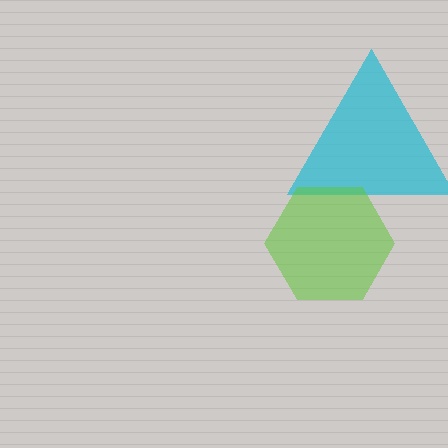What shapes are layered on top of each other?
The layered shapes are: a cyan triangle, a lime hexagon.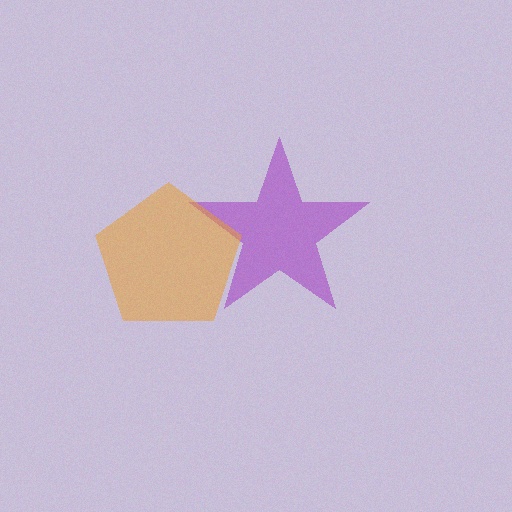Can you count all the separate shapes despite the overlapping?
Yes, there are 2 separate shapes.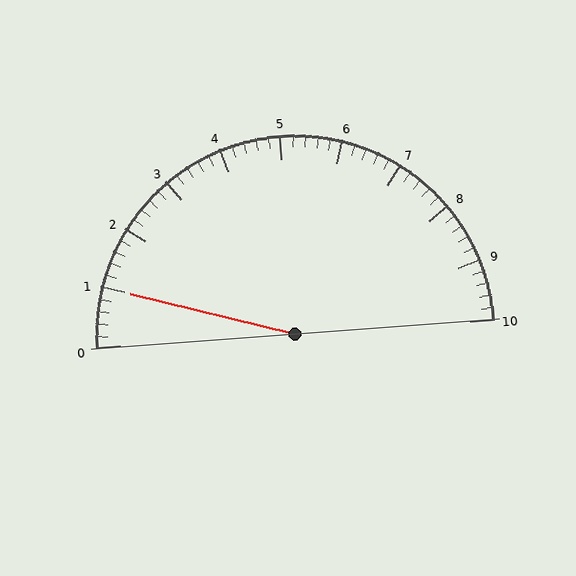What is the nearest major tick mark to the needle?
The nearest major tick mark is 1.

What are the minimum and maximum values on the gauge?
The gauge ranges from 0 to 10.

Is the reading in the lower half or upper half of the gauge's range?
The reading is in the lower half of the range (0 to 10).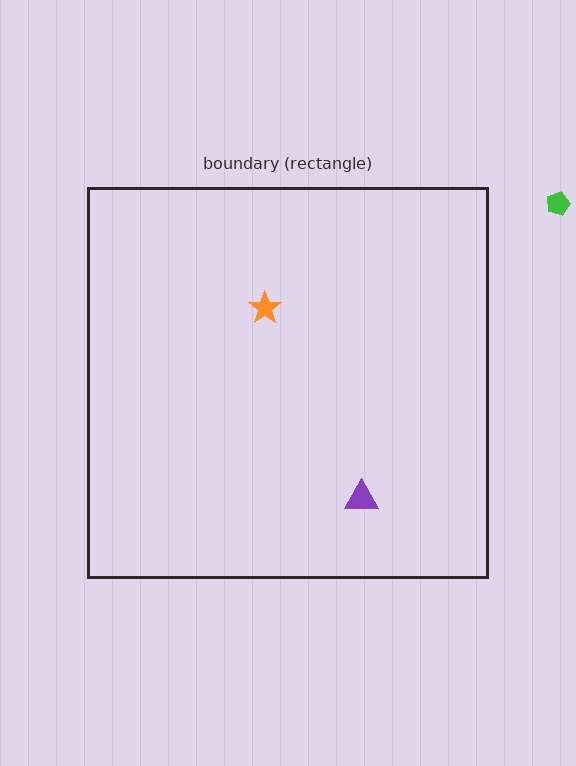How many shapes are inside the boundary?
2 inside, 1 outside.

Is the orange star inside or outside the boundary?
Inside.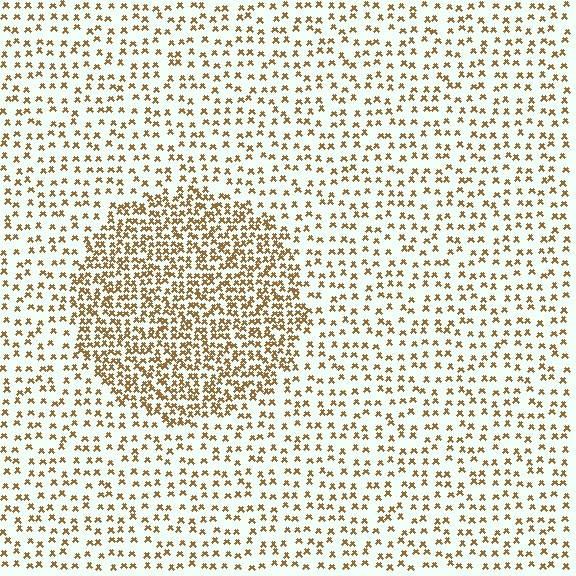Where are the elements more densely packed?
The elements are more densely packed inside the circle boundary.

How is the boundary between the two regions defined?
The boundary is defined by a change in element density (approximately 2.3x ratio). All elements are the same color, size, and shape.